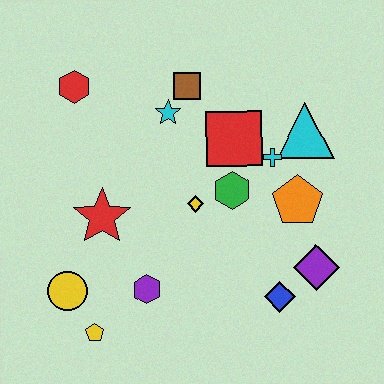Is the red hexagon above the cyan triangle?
Yes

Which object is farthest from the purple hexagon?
The cyan triangle is farthest from the purple hexagon.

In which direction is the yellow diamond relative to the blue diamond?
The yellow diamond is above the blue diamond.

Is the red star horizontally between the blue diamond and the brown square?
No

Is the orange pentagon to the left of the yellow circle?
No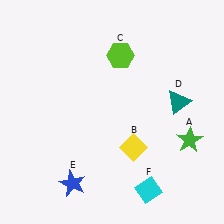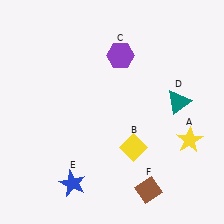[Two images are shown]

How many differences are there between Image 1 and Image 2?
There are 3 differences between the two images.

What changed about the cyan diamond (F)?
In Image 1, F is cyan. In Image 2, it changed to brown.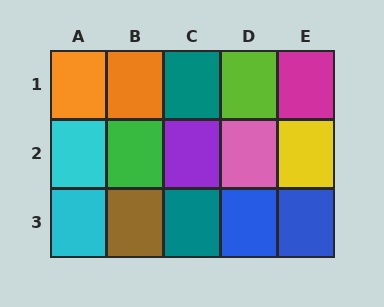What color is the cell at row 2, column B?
Green.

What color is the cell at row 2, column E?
Yellow.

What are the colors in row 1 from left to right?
Orange, orange, teal, lime, magenta.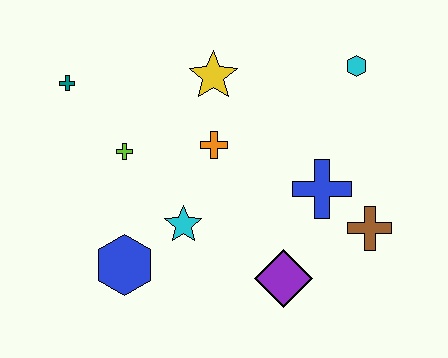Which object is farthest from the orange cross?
The brown cross is farthest from the orange cross.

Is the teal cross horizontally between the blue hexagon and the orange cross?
No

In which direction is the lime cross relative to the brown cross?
The lime cross is to the left of the brown cross.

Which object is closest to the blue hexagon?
The cyan star is closest to the blue hexagon.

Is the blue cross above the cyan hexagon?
No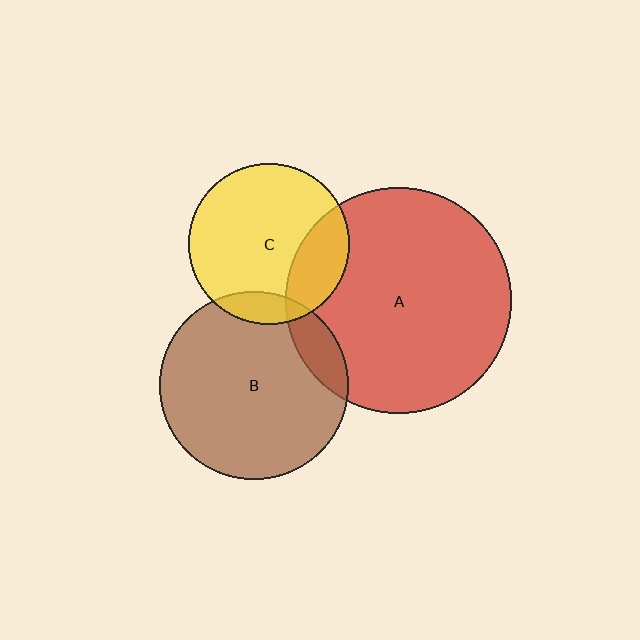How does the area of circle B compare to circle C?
Approximately 1.4 times.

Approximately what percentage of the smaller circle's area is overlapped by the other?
Approximately 10%.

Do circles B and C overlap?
Yes.